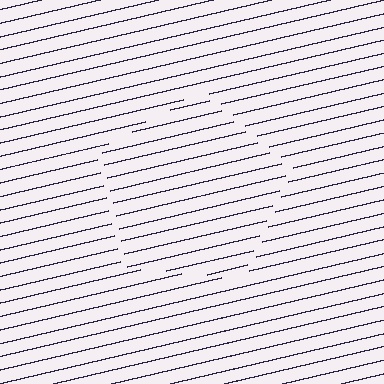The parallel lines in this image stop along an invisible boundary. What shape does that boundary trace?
An illusory pentagon. The interior of the shape contains the same grating, shifted by half a period — the contour is defined by the phase discontinuity where line-ends from the inner and outer gratings abut.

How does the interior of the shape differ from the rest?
The interior of the shape contains the same grating, shifted by half a period — the contour is defined by the phase discontinuity where line-ends from the inner and outer gratings abut.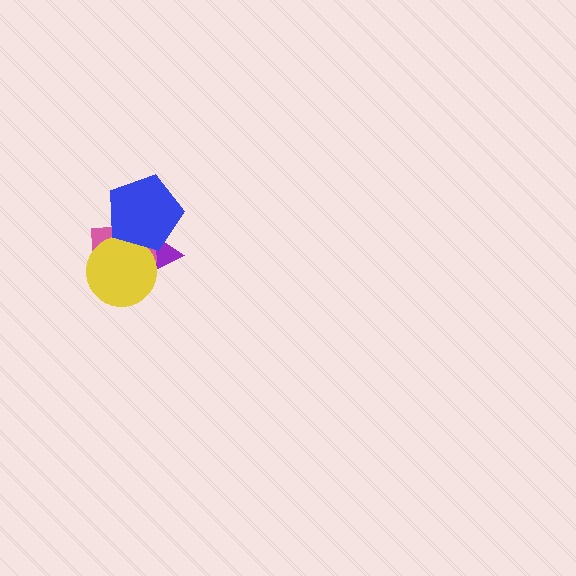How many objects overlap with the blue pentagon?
3 objects overlap with the blue pentagon.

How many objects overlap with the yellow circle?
3 objects overlap with the yellow circle.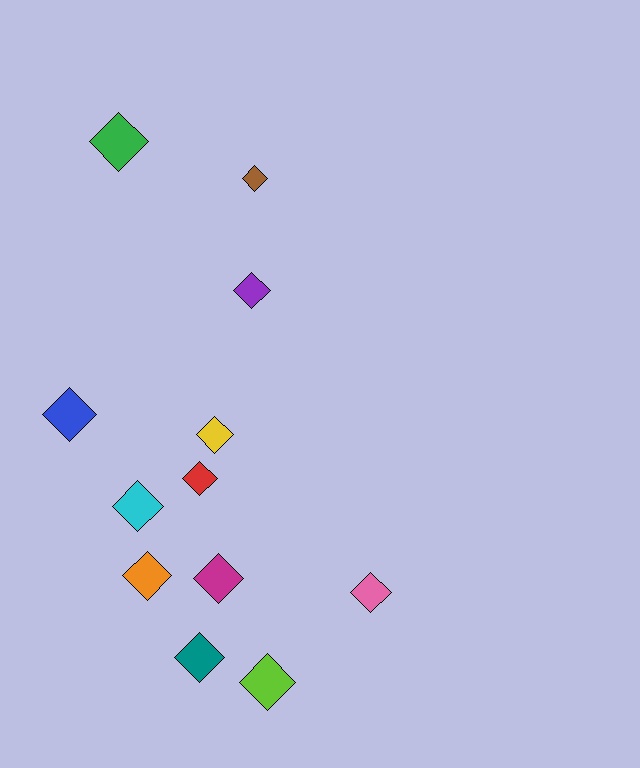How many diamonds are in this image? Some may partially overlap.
There are 12 diamonds.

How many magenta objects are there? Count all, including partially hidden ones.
There is 1 magenta object.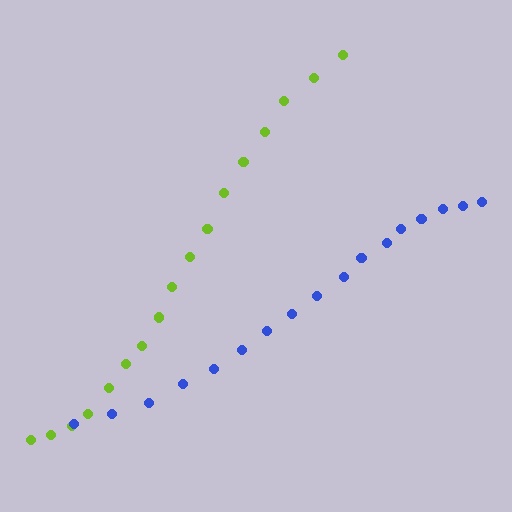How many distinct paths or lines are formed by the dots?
There are 2 distinct paths.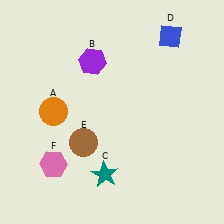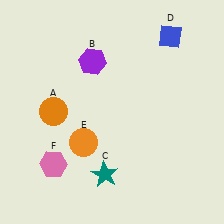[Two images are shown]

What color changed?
The circle (E) changed from brown in Image 1 to orange in Image 2.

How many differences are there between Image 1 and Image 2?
There is 1 difference between the two images.